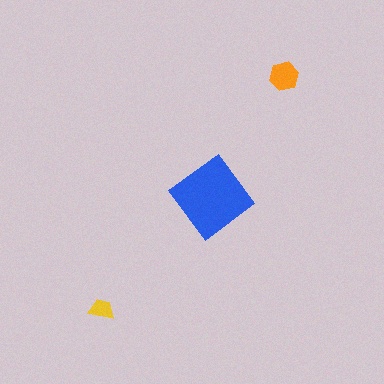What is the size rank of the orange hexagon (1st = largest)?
2nd.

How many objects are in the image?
There are 3 objects in the image.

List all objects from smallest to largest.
The yellow trapezoid, the orange hexagon, the blue diamond.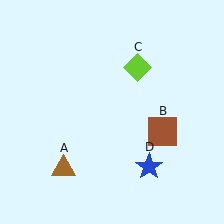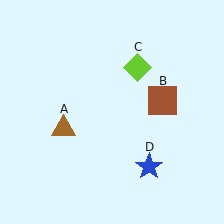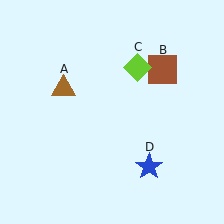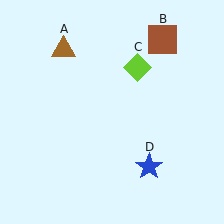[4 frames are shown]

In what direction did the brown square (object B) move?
The brown square (object B) moved up.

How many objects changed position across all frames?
2 objects changed position: brown triangle (object A), brown square (object B).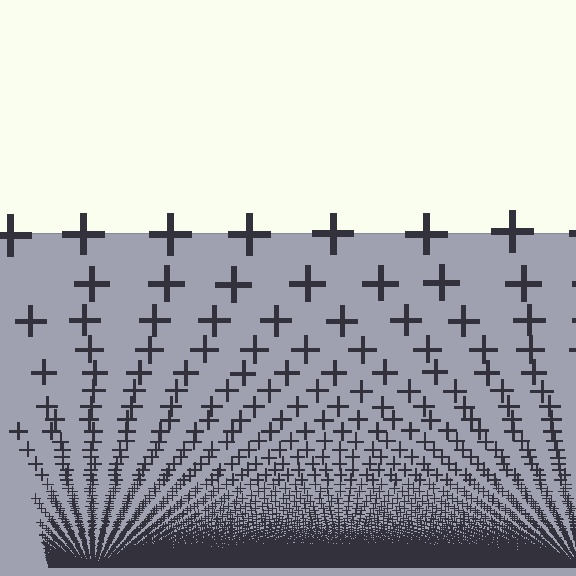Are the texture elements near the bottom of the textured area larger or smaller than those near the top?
Smaller. The gradient is inverted — elements near the bottom are smaller and denser.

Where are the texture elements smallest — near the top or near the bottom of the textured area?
Near the bottom.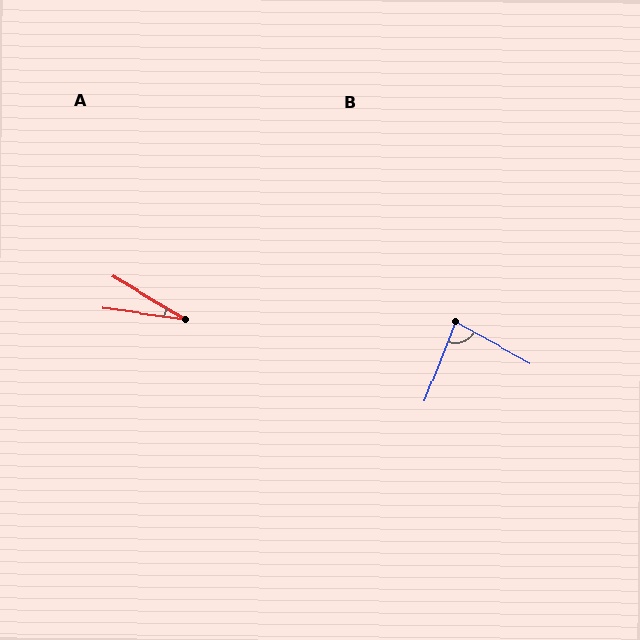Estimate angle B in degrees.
Approximately 83 degrees.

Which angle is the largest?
B, at approximately 83 degrees.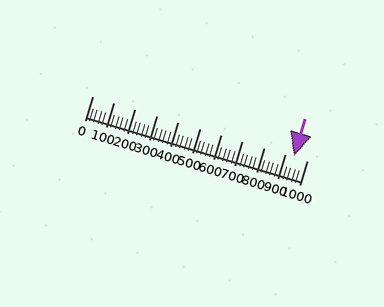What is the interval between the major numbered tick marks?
The major tick marks are spaced 100 units apart.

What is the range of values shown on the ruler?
The ruler shows values from 0 to 1000.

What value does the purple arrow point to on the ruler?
The purple arrow points to approximately 940.